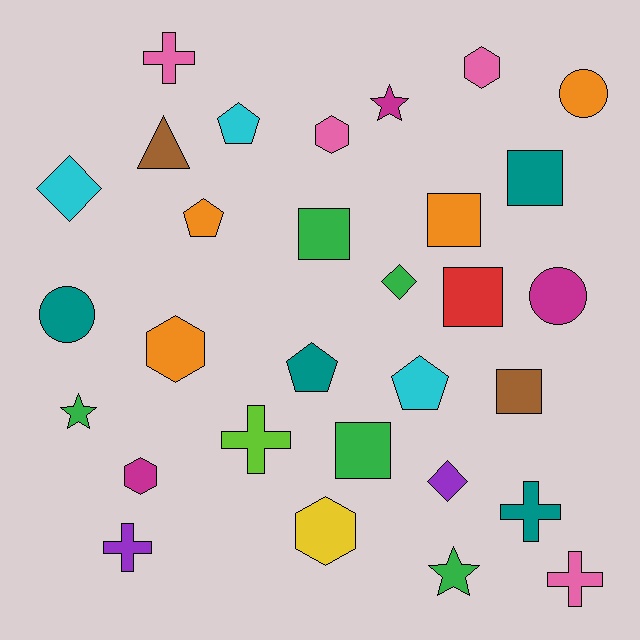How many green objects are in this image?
There are 5 green objects.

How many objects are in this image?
There are 30 objects.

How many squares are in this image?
There are 6 squares.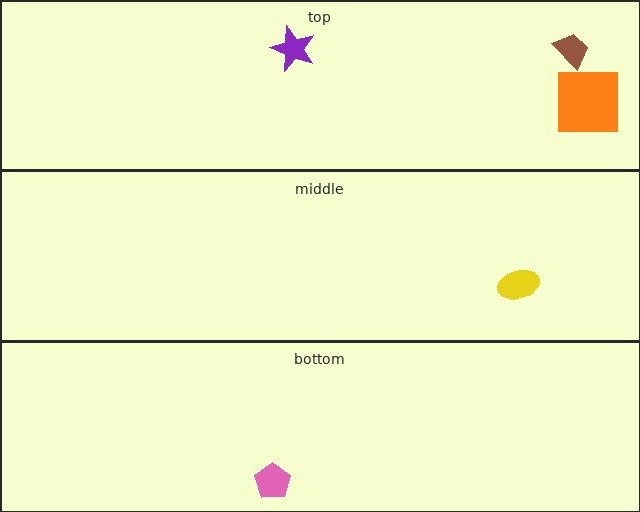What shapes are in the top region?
The purple star, the orange square, the brown trapezoid.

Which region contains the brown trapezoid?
The top region.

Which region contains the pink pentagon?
The bottom region.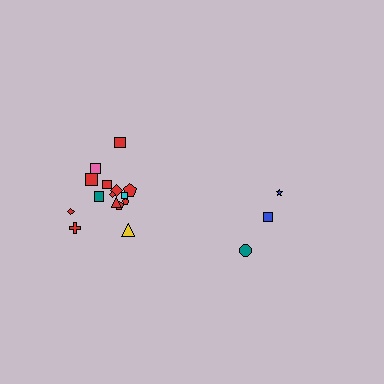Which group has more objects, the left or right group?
The left group.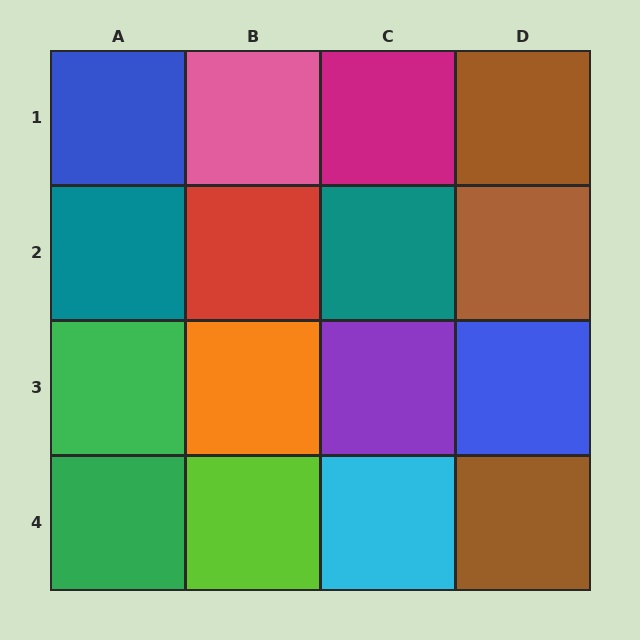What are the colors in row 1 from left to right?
Blue, pink, magenta, brown.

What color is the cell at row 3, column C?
Purple.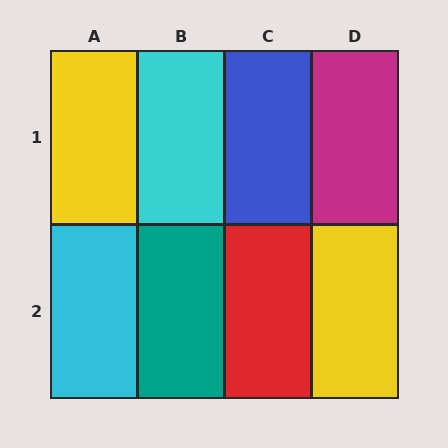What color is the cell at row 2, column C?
Red.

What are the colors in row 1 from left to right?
Yellow, cyan, blue, magenta.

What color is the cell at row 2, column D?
Yellow.